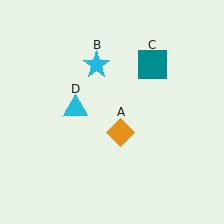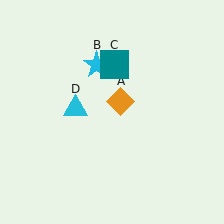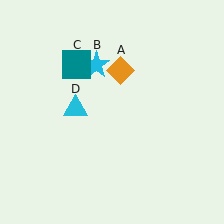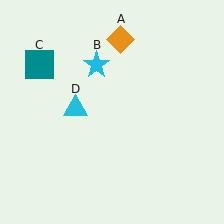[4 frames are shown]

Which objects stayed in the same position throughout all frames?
Cyan star (object B) and cyan triangle (object D) remained stationary.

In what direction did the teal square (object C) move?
The teal square (object C) moved left.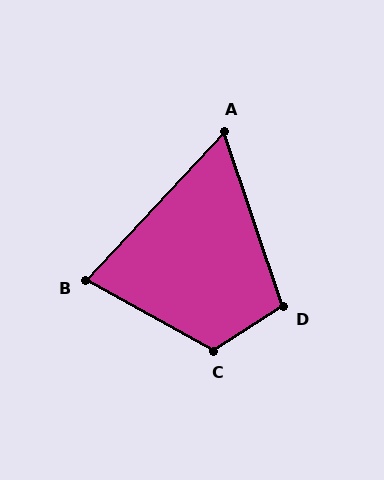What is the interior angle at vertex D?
Approximately 104 degrees (obtuse).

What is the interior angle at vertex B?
Approximately 76 degrees (acute).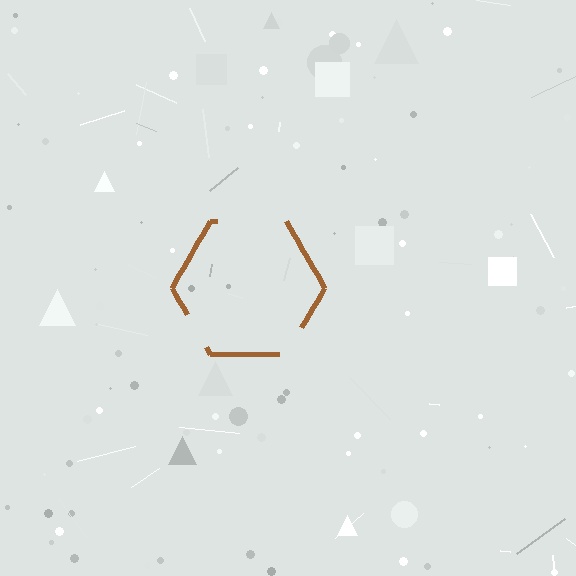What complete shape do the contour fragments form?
The contour fragments form a hexagon.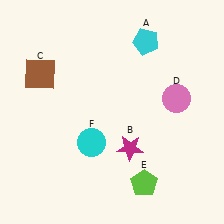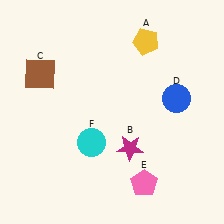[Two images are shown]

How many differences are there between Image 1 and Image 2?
There are 3 differences between the two images.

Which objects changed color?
A changed from cyan to yellow. D changed from pink to blue. E changed from lime to pink.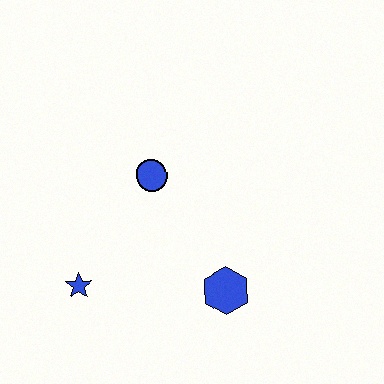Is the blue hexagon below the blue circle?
Yes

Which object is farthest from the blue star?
The blue hexagon is farthest from the blue star.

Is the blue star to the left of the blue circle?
Yes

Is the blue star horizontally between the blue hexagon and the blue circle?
No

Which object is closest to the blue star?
The blue circle is closest to the blue star.